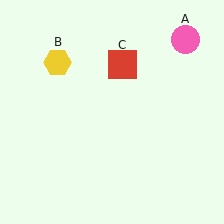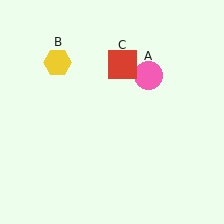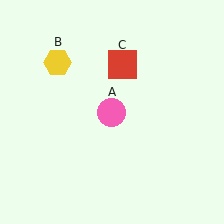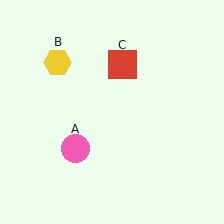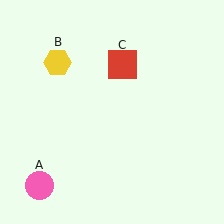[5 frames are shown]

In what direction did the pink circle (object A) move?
The pink circle (object A) moved down and to the left.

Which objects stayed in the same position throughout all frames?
Yellow hexagon (object B) and red square (object C) remained stationary.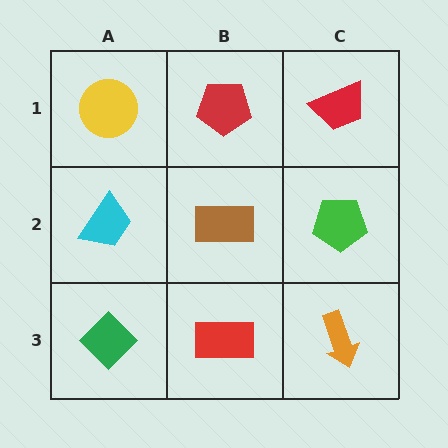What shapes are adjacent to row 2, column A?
A yellow circle (row 1, column A), a green diamond (row 3, column A), a brown rectangle (row 2, column B).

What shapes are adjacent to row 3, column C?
A green pentagon (row 2, column C), a red rectangle (row 3, column B).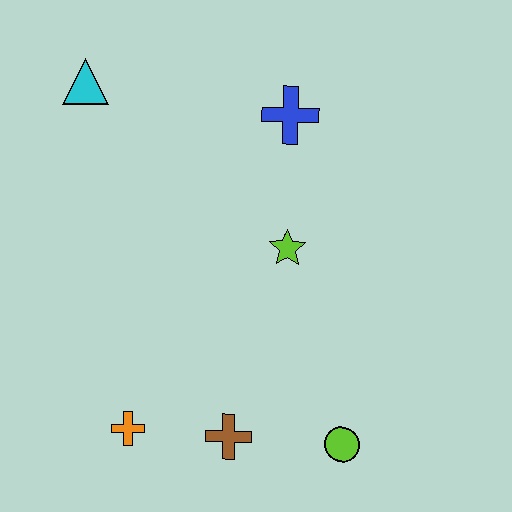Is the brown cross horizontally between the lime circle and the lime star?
No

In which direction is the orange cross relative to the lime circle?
The orange cross is to the left of the lime circle.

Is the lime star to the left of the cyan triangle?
No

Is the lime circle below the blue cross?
Yes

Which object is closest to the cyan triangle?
The blue cross is closest to the cyan triangle.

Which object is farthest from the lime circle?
The cyan triangle is farthest from the lime circle.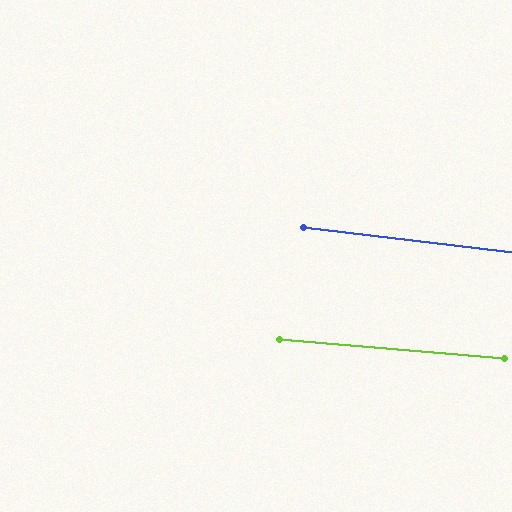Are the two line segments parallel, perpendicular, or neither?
Parallel — their directions differ by only 1.9°.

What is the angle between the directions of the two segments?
Approximately 2 degrees.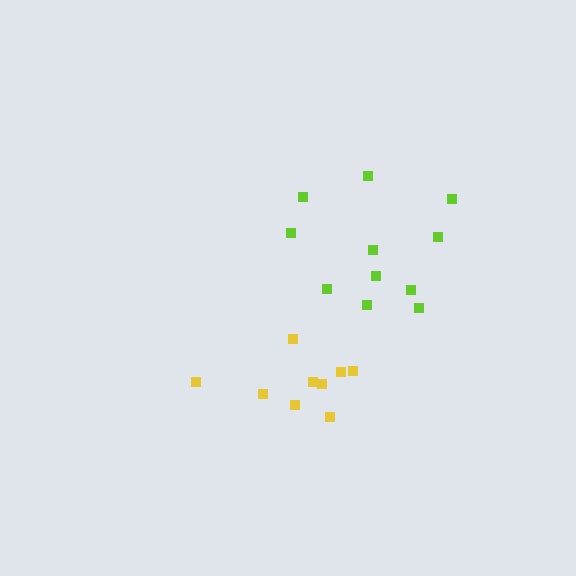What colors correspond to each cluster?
The clusters are colored: lime, yellow.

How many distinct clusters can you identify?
There are 2 distinct clusters.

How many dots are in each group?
Group 1: 11 dots, Group 2: 9 dots (20 total).